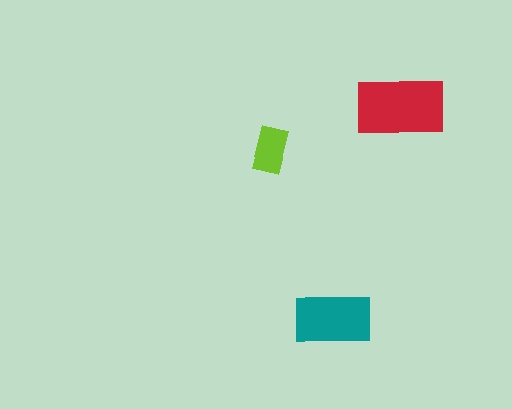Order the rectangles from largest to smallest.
the red one, the teal one, the lime one.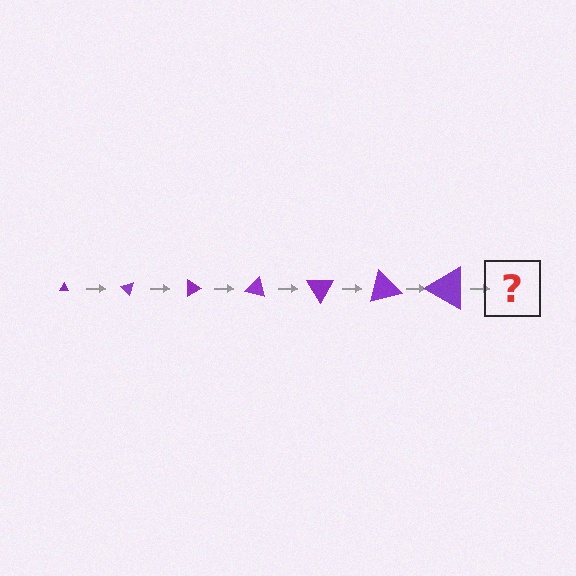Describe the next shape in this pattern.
It should be a triangle, larger than the previous one and rotated 315 degrees from the start.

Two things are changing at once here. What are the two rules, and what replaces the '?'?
The two rules are that the triangle grows larger each step and it rotates 45 degrees each step. The '?' should be a triangle, larger than the previous one and rotated 315 degrees from the start.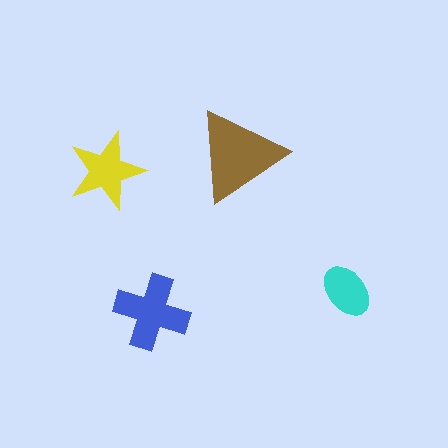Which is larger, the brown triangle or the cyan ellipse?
The brown triangle.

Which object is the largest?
The brown triangle.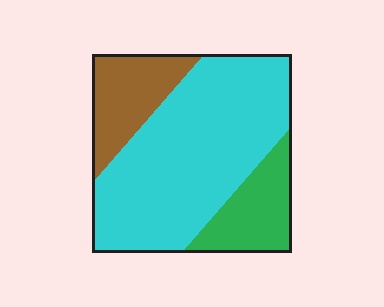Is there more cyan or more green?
Cyan.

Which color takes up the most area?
Cyan, at roughly 65%.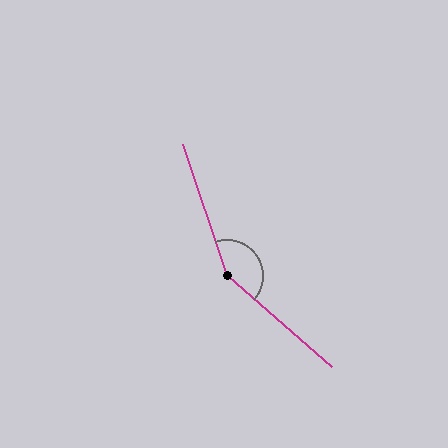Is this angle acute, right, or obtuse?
It is obtuse.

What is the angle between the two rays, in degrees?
Approximately 149 degrees.